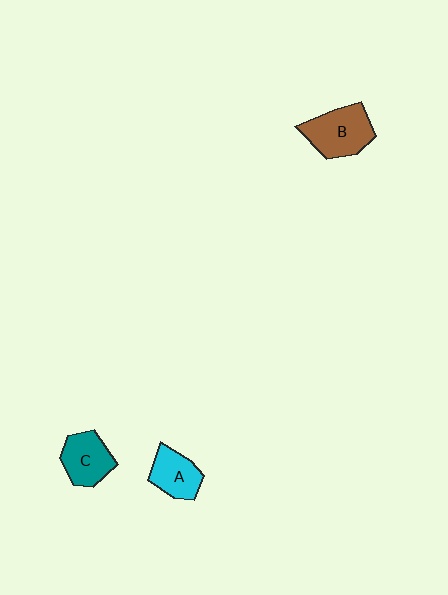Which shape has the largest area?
Shape B (brown).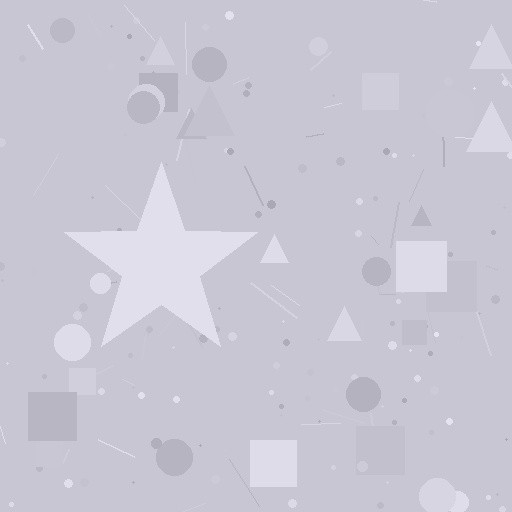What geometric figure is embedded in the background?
A star is embedded in the background.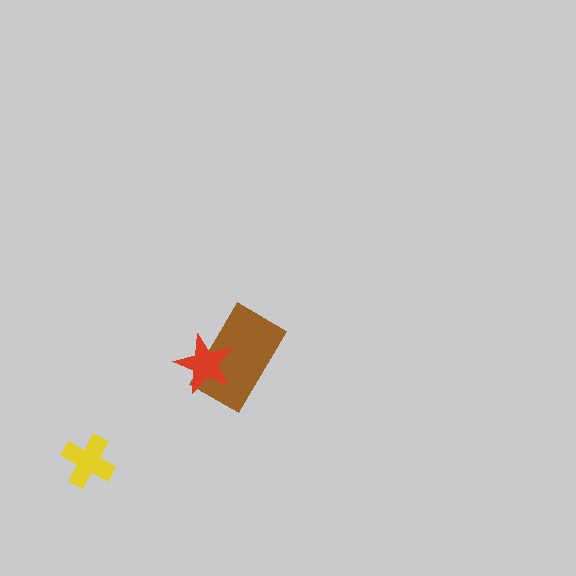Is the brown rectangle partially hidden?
Yes, it is partially covered by another shape.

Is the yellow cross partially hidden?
No, no other shape covers it.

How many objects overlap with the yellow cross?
0 objects overlap with the yellow cross.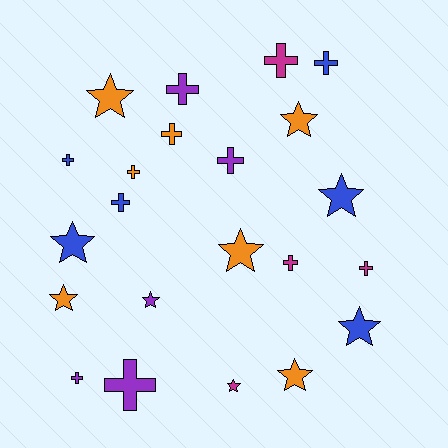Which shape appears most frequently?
Cross, with 12 objects.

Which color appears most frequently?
Orange, with 7 objects.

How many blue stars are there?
There are 3 blue stars.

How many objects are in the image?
There are 22 objects.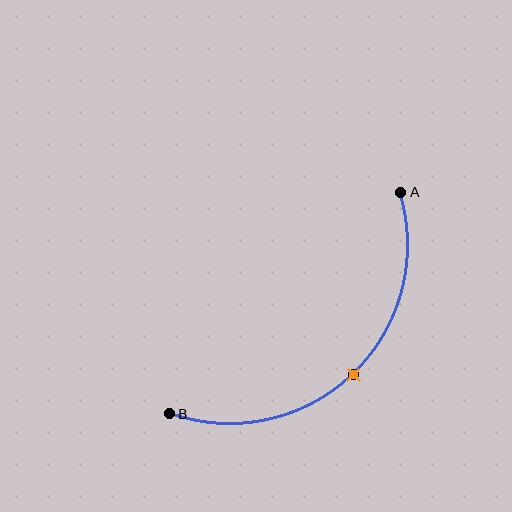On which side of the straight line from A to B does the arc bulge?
The arc bulges below and to the right of the straight line connecting A and B.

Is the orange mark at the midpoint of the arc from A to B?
Yes. The orange mark lies on the arc at equal arc-length from both A and B — it is the arc midpoint.